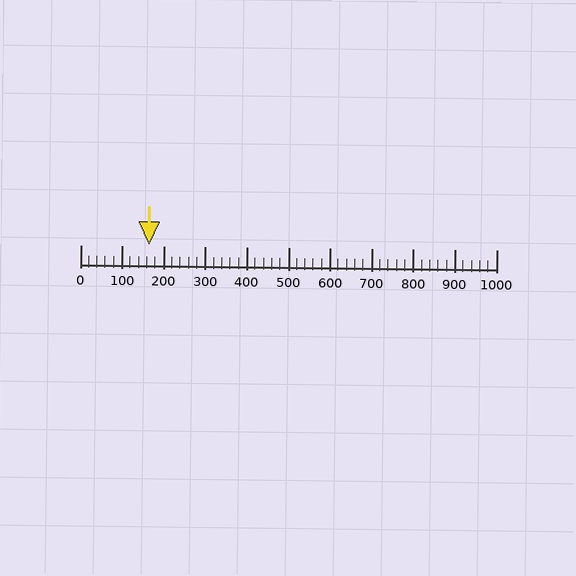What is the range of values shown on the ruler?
The ruler shows values from 0 to 1000.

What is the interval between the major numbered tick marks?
The major tick marks are spaced 100 units apart.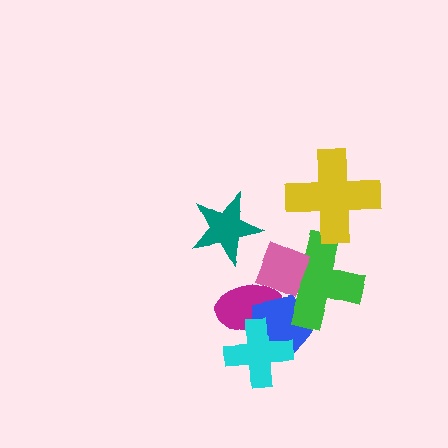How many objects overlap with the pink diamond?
3 objects overlap with the pink diamond.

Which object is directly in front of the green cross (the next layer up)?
The pink diamond is directly in front of the green cross.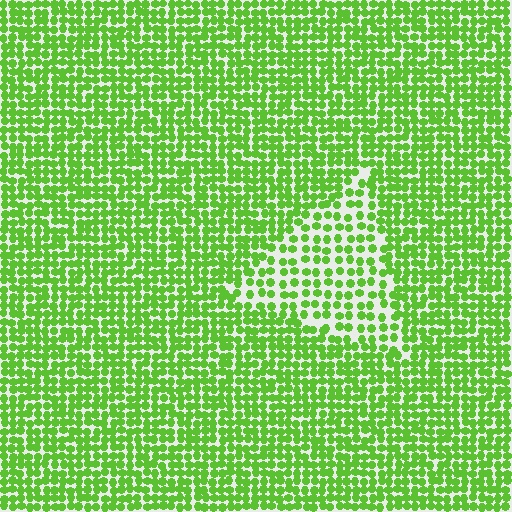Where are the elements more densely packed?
The elements are more densely packed outside the triangle boundary.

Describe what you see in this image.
The image contains small lime elements arranged at two different densities. A triangle-shaped region is visible where the elements are less densely packed than the surrounding area.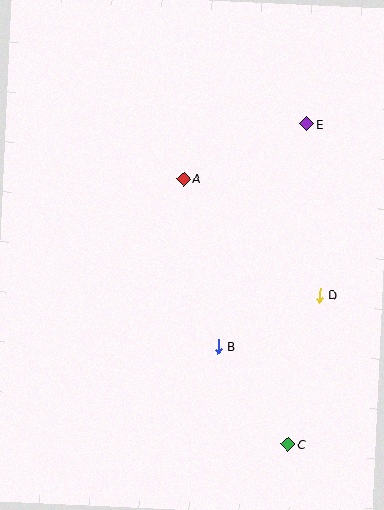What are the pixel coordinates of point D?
Point D is at (319, 295).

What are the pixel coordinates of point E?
Point E is at (307, 124).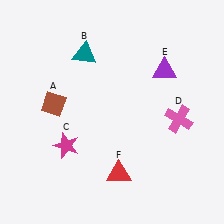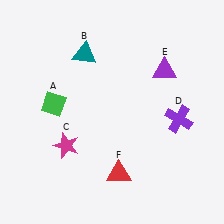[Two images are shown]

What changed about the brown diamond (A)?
In Image 1, A is brown. In Image 2, it changed to green.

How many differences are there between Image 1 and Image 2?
There are 2 differences between the two images.